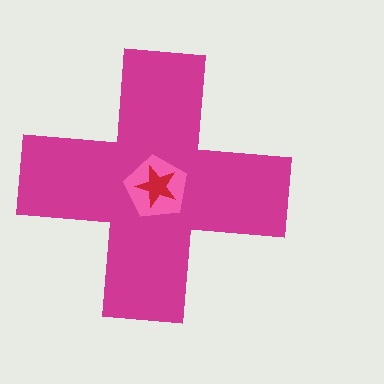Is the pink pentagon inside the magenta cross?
Yes.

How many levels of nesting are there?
3.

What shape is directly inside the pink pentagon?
The red star.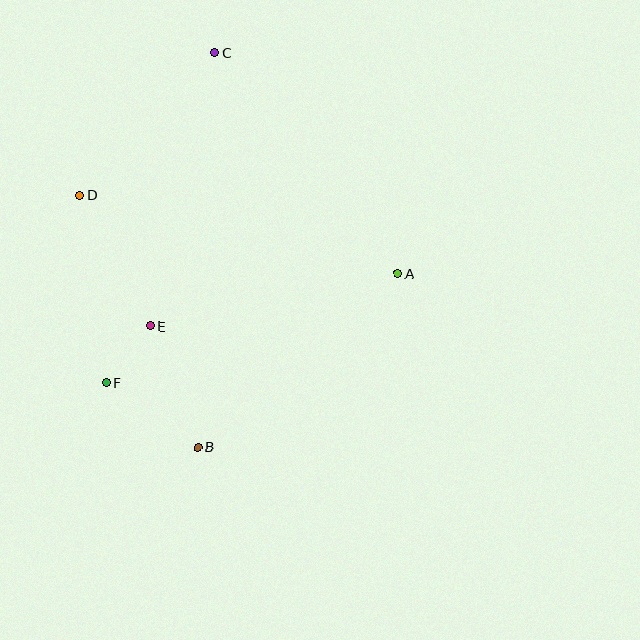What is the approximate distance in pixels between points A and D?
The distance between A and D is approximately 328 pixels.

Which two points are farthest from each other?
Points B and C are farthest from each other.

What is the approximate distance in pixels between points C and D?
The distance between C and D is approximately 196 pixels.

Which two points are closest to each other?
Points E and F are closest to each other.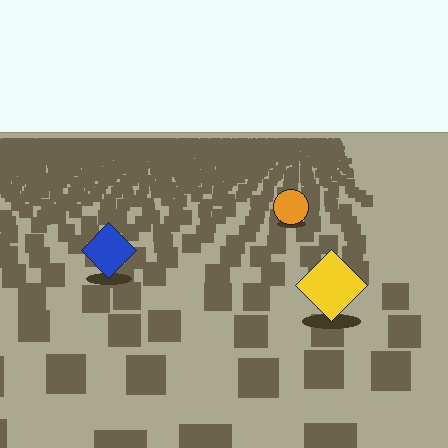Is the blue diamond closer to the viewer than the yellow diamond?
No. The yellow diamond is closer — you can tell from the texture gradient: the ground texture is coarser near it.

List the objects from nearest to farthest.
From nearest to farthest: the yellow diamond, the blue diamond, the orange circle.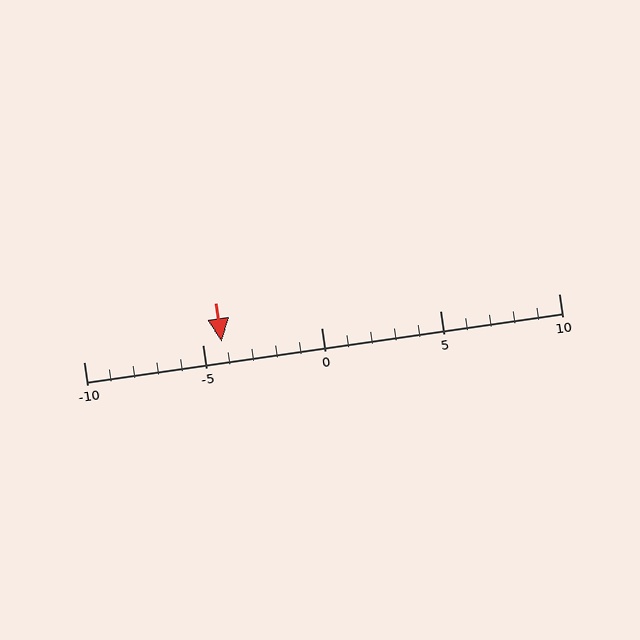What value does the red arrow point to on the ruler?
The red arrow points to approximately -4.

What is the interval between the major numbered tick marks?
The major tick marks are spaced 5 units apart.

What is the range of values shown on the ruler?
The ruler shows values from -10 to 10.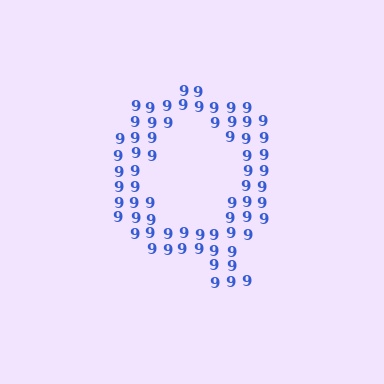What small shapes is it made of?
It is made of small digit 9's.